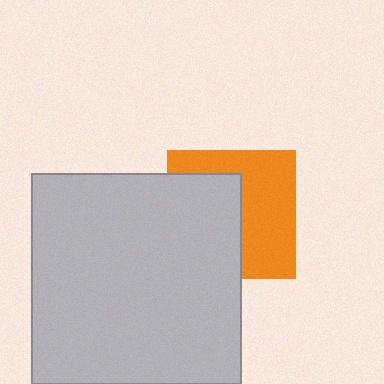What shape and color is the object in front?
The object in front is a light gray rectangle.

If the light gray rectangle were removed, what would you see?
You would see the complete orange square.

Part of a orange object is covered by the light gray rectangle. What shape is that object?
It is a square.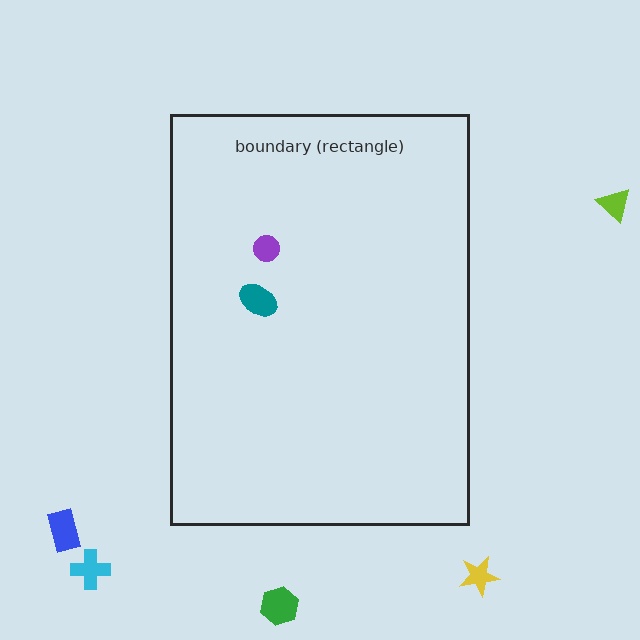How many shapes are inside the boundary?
2 inside, 5 outside.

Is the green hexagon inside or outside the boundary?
Outside.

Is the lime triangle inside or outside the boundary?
Outside.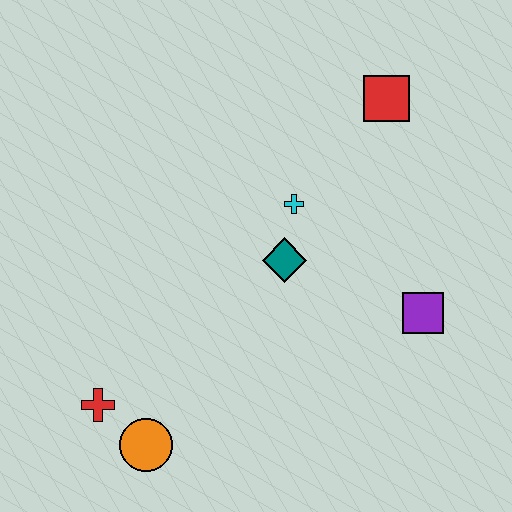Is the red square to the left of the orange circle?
No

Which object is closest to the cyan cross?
The teal diamond is closest to the cyan cross.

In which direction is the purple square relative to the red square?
The purple square is below the red square.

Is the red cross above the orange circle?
Yes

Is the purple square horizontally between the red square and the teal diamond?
No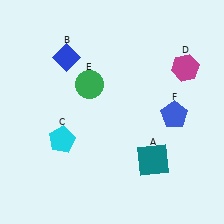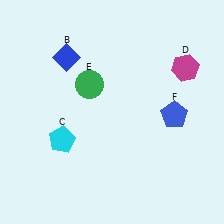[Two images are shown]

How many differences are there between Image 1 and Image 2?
There is 1 difference between the two images.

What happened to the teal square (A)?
The teal square (A) was removed in Image 2. It was in the bottom-right area of Image 1.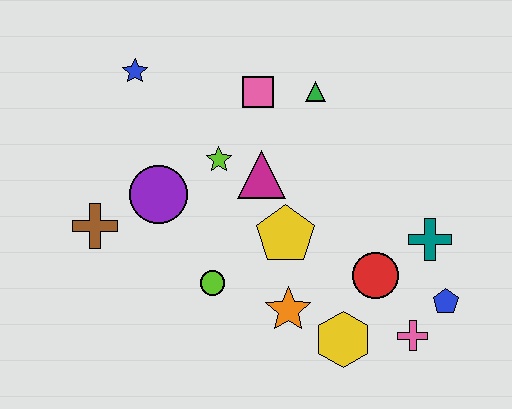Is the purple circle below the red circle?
No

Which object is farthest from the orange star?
The blue star is farthest from the orange star.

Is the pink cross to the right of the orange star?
Yes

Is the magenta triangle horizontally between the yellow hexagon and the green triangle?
No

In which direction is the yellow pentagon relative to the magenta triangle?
The yellow pentagon is below the magenta triangle.